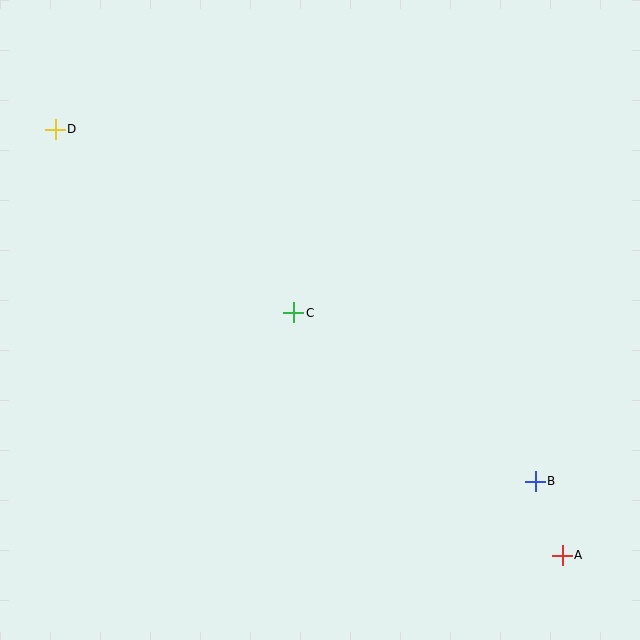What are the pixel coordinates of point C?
Point C is at (294, 313).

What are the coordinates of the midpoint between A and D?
The midpoint between A and D is at (309, 342).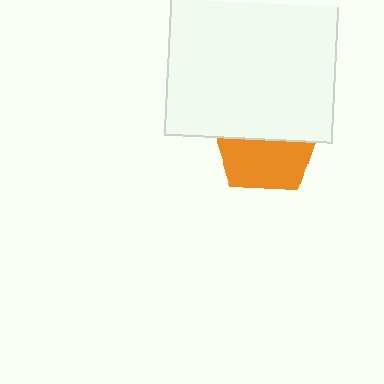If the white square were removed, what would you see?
You would see the complete orange pentagon.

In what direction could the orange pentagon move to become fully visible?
The orange pentagon could move down. That would shift it out from behind the white square entirely.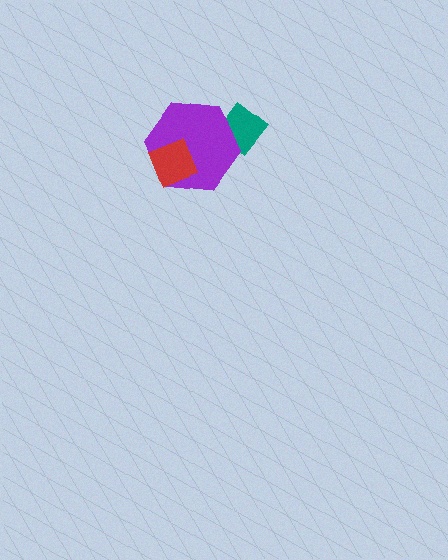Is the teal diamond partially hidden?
Yes, it is partially covered by another shape.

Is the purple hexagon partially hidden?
Yes, it is partially covered by another shape.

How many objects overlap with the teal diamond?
1 object overlaps with the teal diamond.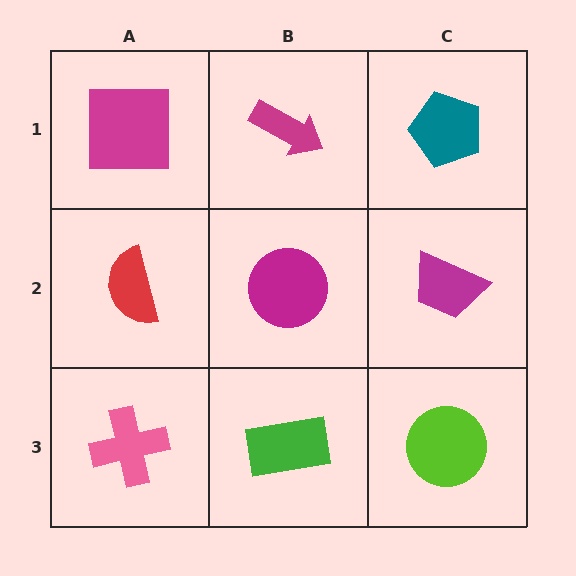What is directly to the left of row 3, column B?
A pink cross.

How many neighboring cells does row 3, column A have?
2.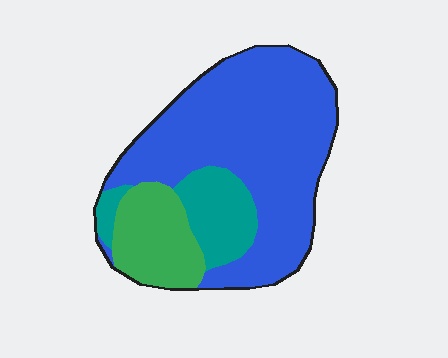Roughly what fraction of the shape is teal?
Teal covers about 15% of the shape.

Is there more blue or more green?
Blue.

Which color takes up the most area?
Blue, at roughly 65%.